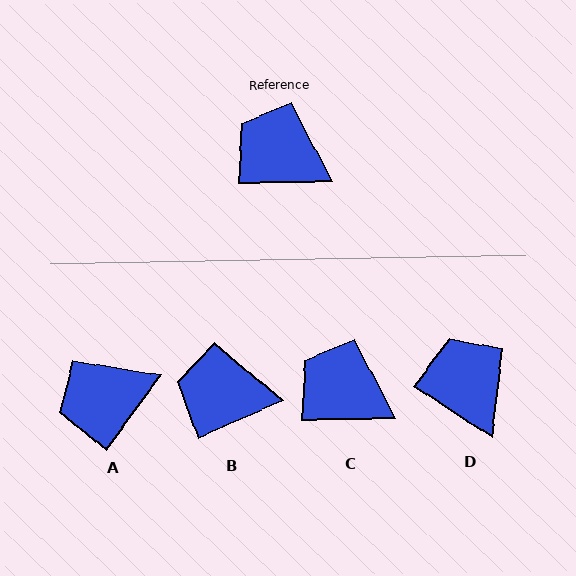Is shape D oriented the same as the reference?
No, it is off by about 34 degrees.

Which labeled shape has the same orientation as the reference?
C.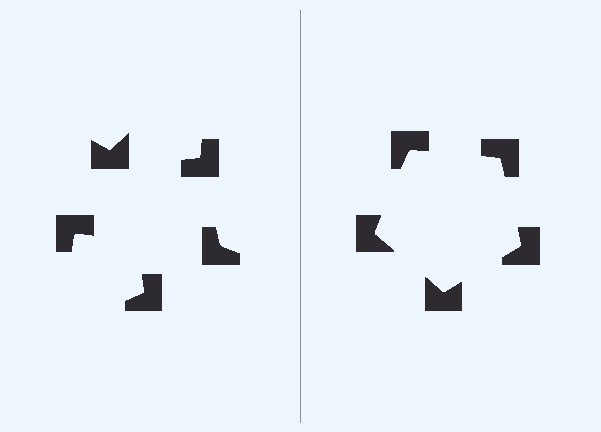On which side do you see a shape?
An illusory pentagon appears on the right side. On the left side the wedge cuts are rotated, so no coherent shape forms.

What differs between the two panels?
The notched squares are positioned identically on both sides; only the wedge orientations differ. On the right they align to a pentagon; on the left they are misaligned.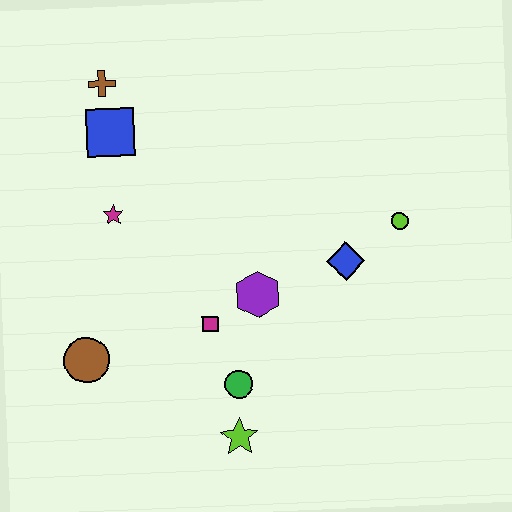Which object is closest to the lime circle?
The blue diamond is closest to the lime circle.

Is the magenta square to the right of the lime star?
No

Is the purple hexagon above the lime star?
Yes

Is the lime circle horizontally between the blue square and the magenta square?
No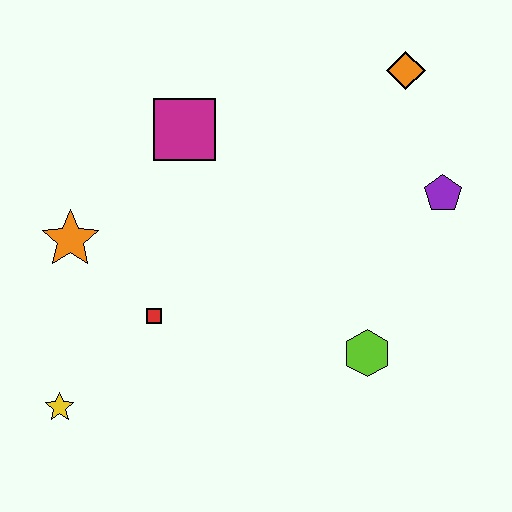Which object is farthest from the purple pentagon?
The yellow star is farthest from the purple pentagon.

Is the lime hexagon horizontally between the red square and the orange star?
No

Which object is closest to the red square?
The orange star is closest to the red square.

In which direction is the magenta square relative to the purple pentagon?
The magenta square is to the left of the purple pentagon.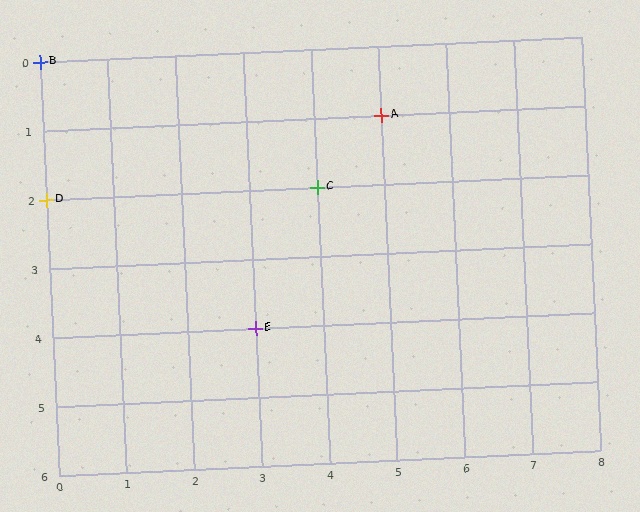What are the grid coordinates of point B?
Point B is at grid coordinates (0, 0).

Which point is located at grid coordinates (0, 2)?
Point D is at (0, 2).